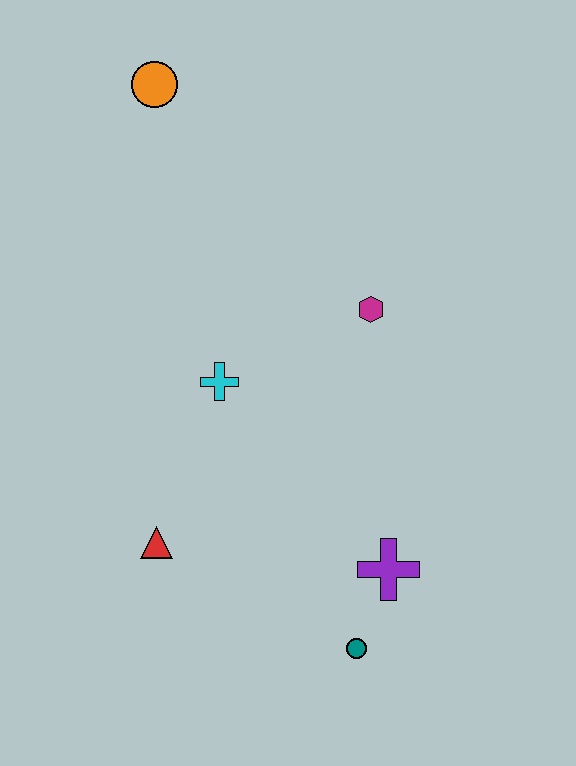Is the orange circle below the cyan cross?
No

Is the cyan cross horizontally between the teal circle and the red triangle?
Yes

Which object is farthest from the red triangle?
The orange circle is farthest from the red triangle.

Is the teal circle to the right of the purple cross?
No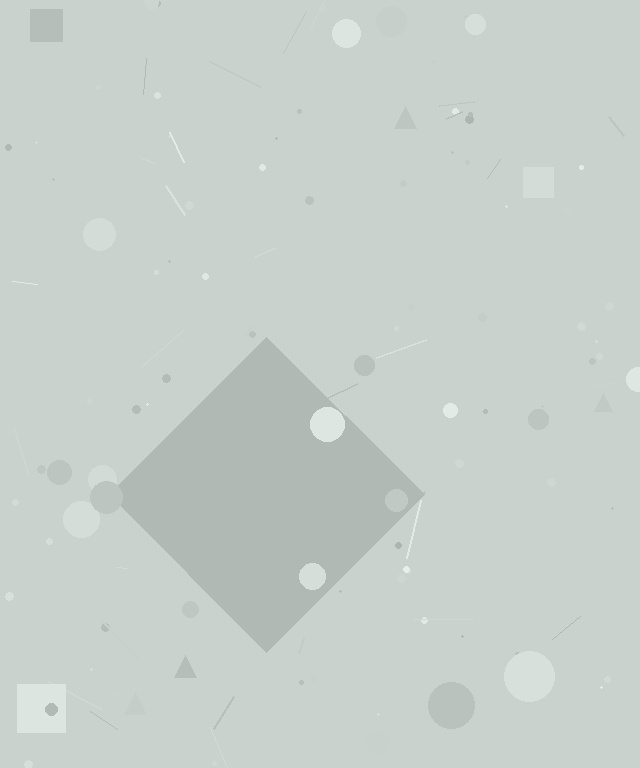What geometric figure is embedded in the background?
A diamond is embedded in the background.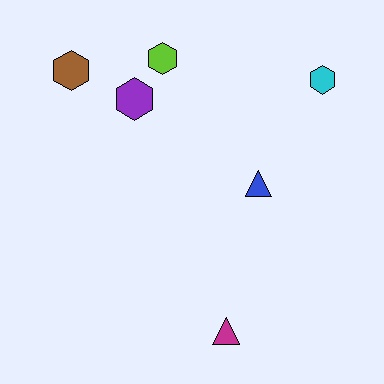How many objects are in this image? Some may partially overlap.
There are 6 objects.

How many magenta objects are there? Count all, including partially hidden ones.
There is 1 magenta object.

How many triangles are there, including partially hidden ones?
There are 2 triangles.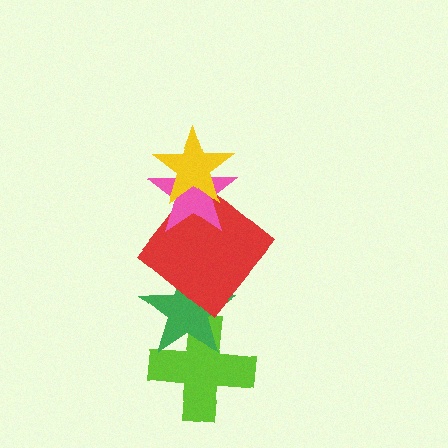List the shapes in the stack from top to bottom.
From top to bottom: the yellow star, the pink star, the red diamond, the green star, the lime cross.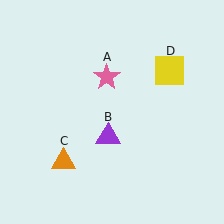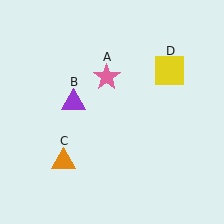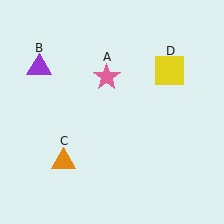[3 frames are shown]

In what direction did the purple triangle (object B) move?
The purple triangle (object B) moved up and to the left.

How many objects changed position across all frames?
1 object changed position: purple triangle (object B).